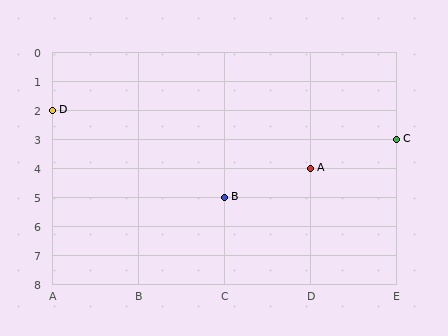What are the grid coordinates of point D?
Point D is at grid coordinates (A, 2).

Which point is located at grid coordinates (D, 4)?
Point A is at (D, 4).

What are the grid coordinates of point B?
Point B is at grid coordinates (C, 5).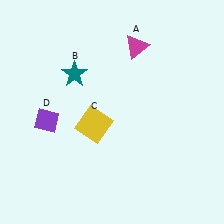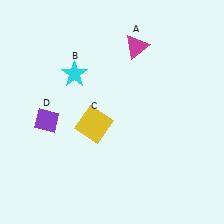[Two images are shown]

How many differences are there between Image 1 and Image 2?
There is 1 difference between the two images.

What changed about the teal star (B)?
In Image 1, B is teal. In Image 2, it changed to cyan.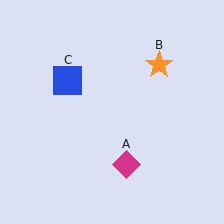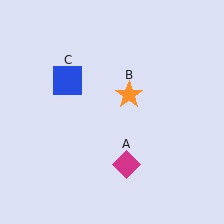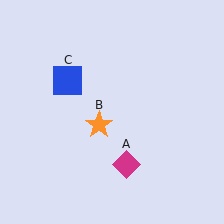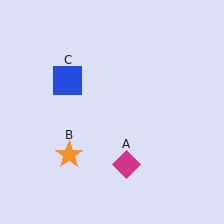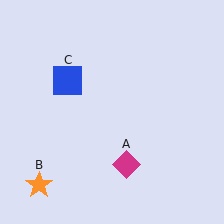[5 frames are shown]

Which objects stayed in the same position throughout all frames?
Magenta diamond (object A) and blue square (object C) remained stationary.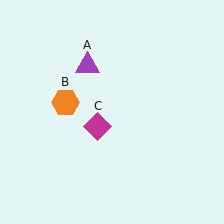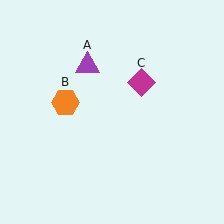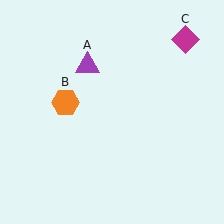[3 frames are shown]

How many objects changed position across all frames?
1 object changed position: magenta diamond (object C).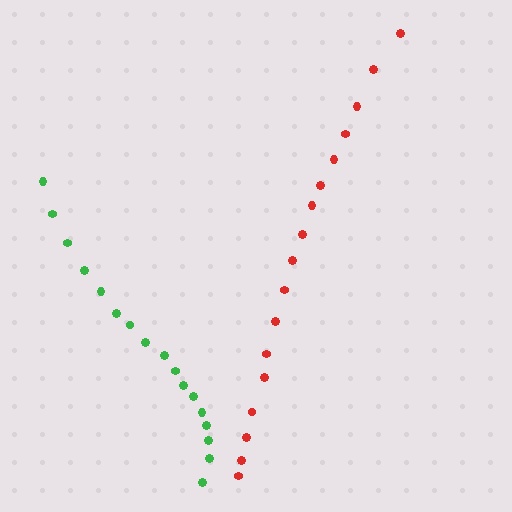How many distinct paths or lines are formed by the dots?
There are 2 distinct paths.